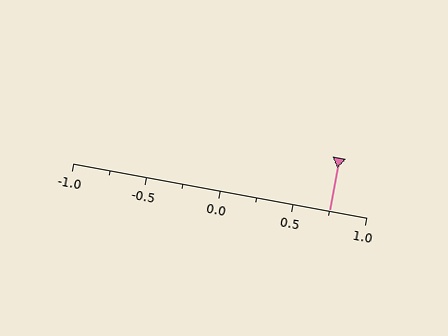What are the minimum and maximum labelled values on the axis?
The axis runs from -1.0 to 1.0.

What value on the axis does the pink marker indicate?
The marker indicates approximately 0.75.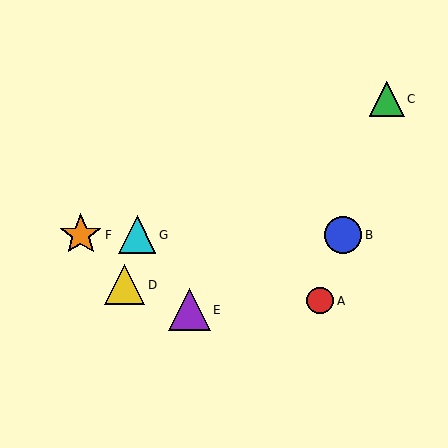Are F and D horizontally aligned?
No, F is at y≈235 and D is at y≈285.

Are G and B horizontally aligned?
Yes, both are at y≈235.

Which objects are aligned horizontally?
Objects B, F, G are aligned horizontally.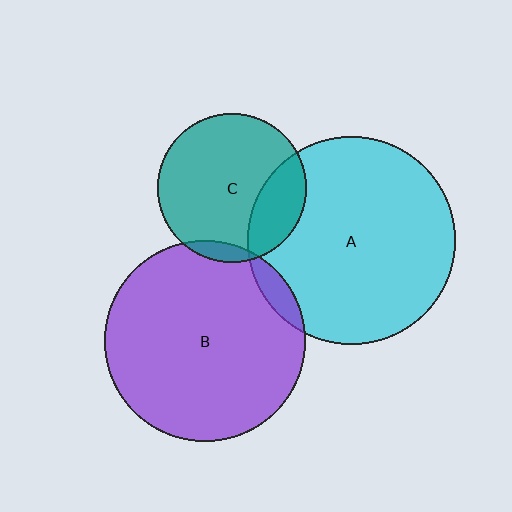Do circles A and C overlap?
Yes.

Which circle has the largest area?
Circle A (cyan).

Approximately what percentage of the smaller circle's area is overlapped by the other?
Approximately 25%.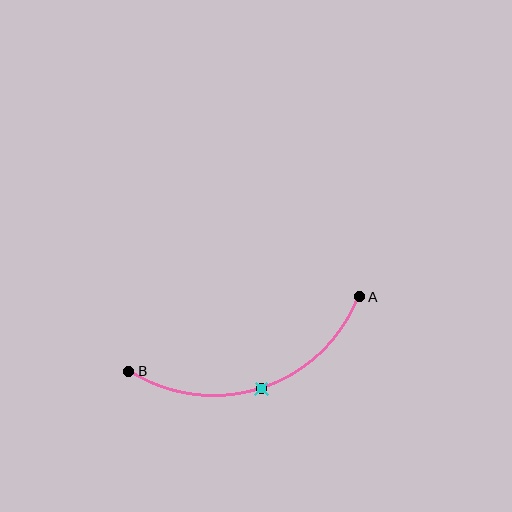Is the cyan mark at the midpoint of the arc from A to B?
Yes. The cyan mark lies on the arc at equal arc-length from both A and B — it is the arc midpoint.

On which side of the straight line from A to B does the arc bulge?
The arc bulges below the straight line connecting A and B.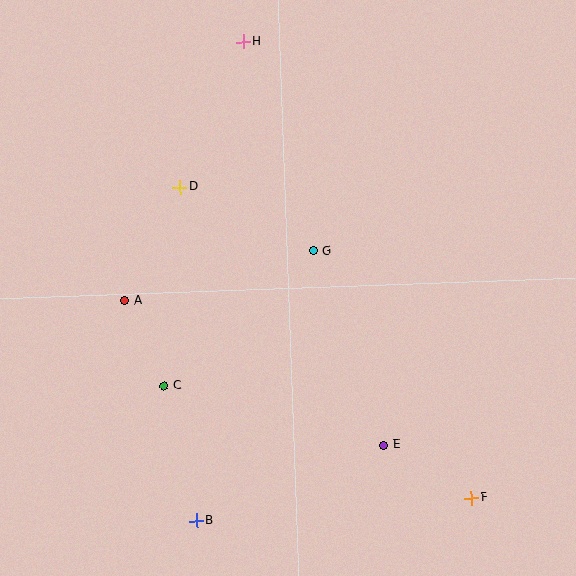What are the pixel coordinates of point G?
Point G is at (313, 251).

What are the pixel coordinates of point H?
Point H is at (243, 42).